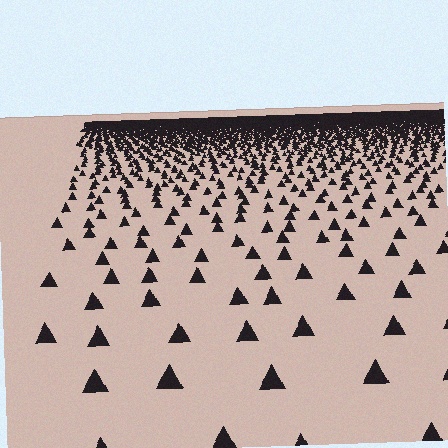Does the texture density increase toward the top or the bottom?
Density increases toward the top.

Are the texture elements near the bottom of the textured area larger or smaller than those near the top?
Larger. Near the bottom, elements are closer to the viewer and appear at a bigger on-screen size.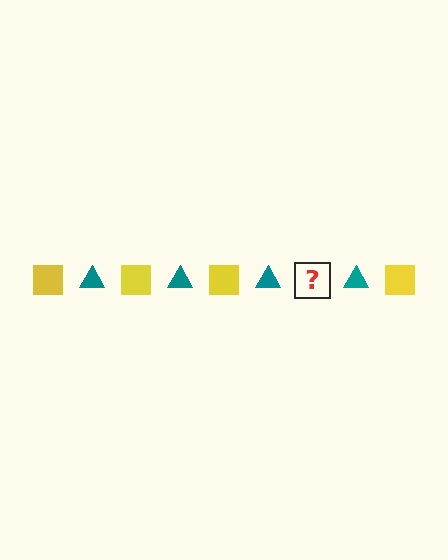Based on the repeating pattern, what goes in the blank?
The blank should be a yellow square.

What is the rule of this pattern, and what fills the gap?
The rule is that the pattern alternates between yellow square and teal triangle. The gap should be filled with a yellow square.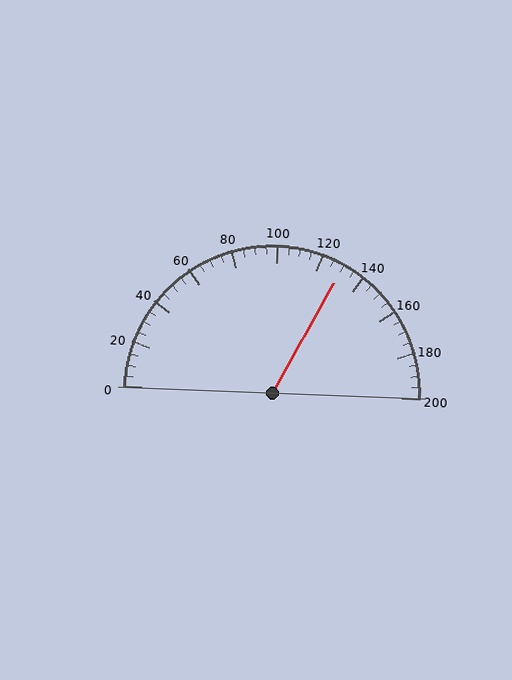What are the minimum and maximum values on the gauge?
The gauge ranges from 0 to 200.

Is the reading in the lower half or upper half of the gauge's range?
The reading is in the upper half of the range (0 to 200).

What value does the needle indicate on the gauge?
The needle indicates approximately 130.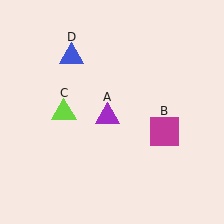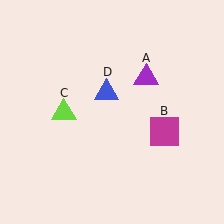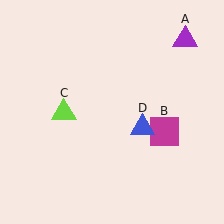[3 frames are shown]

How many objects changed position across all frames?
2 objects changed position: purple triangle (object A), blue triangle (object D).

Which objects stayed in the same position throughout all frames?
Magenta square (object B) and lime triangle (object C) remained stationary.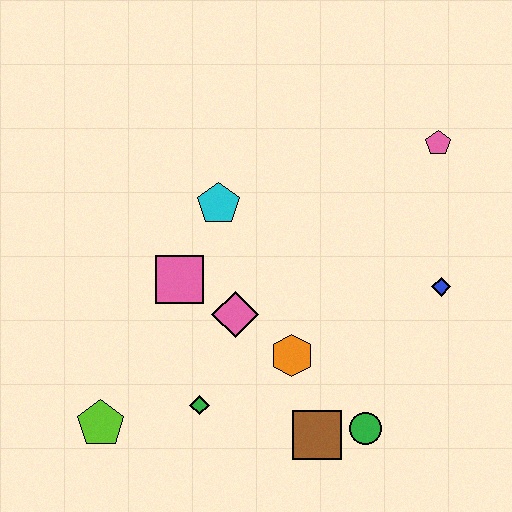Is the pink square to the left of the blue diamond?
Yes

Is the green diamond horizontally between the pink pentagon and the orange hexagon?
No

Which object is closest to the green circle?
The brown square is closest to the green circle.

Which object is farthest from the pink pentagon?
The lime pentagon is farthest from the pink pentagon.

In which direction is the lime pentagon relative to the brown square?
The lime pentagon is to the left of the brown square.